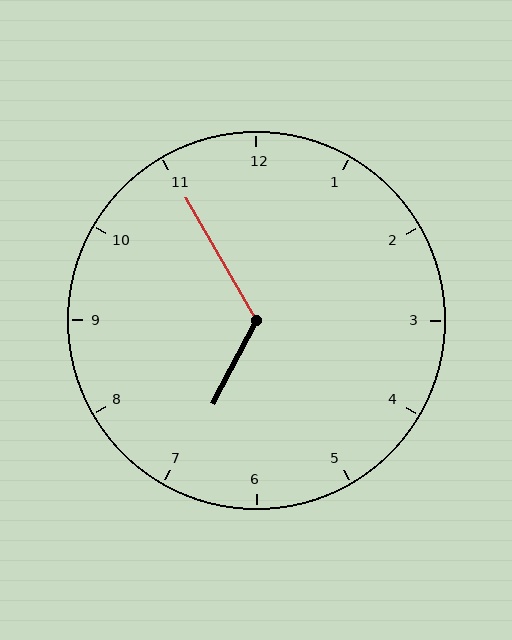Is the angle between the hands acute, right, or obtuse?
It is obtuse.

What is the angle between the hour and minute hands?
Approximately 122 degrees.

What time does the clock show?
6:55.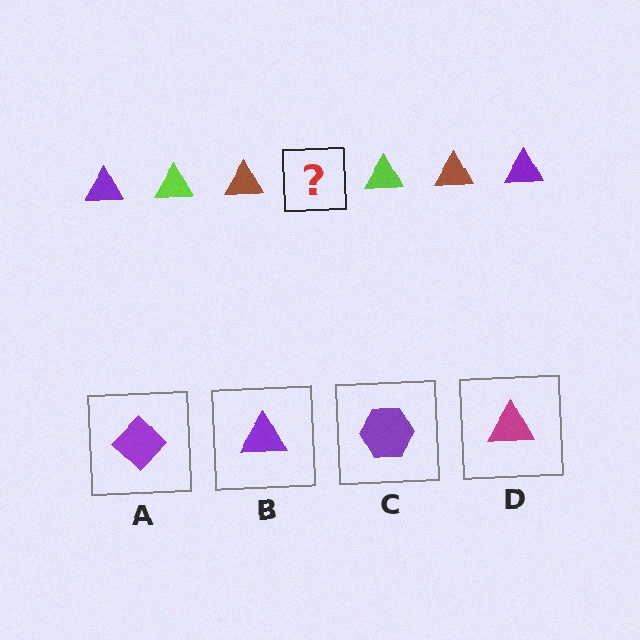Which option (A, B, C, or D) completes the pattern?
B.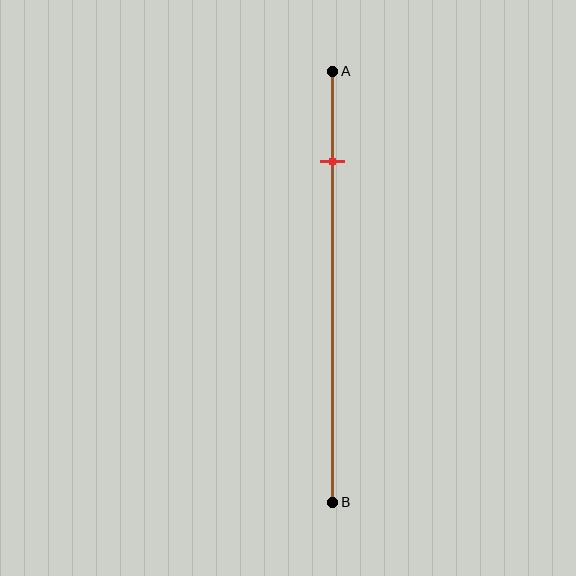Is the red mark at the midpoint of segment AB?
No, the mark is at about 20% from A, not at the 50% midpoint.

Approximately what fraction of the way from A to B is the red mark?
The red mark is approximately 20% of the way from A to B.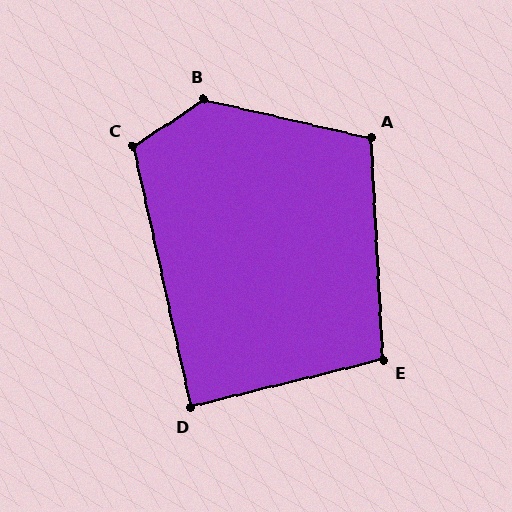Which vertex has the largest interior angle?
B, at approximately 134 degrees.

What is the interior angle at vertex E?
Approximately 101 degrees (obtuse).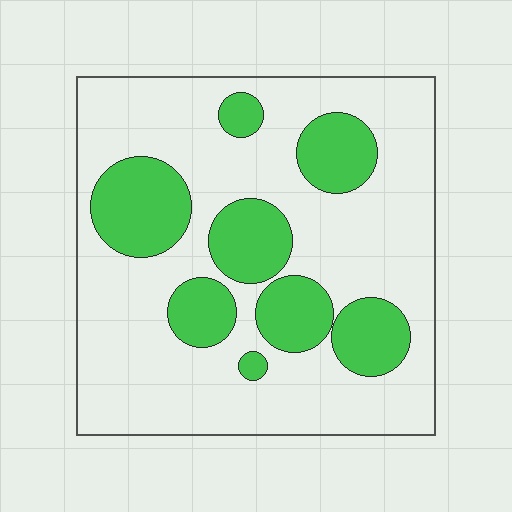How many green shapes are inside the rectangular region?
8.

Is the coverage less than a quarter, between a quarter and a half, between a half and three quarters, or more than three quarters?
Between a quarter and a half.